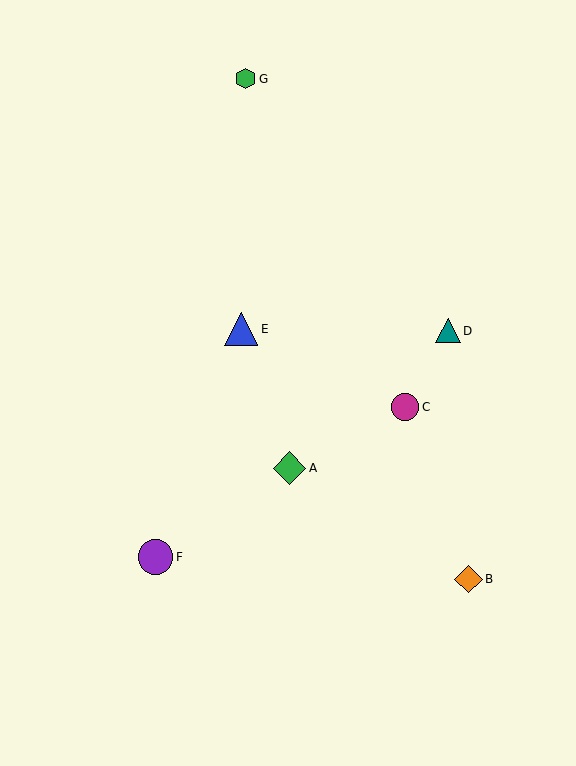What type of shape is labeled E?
Shape E is a blue triangle.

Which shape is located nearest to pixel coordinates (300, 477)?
The green diamond (labeled A) at (289, 468) is nearest to that location.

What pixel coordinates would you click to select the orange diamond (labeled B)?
Click at (468, 579) to select the orange diamond B.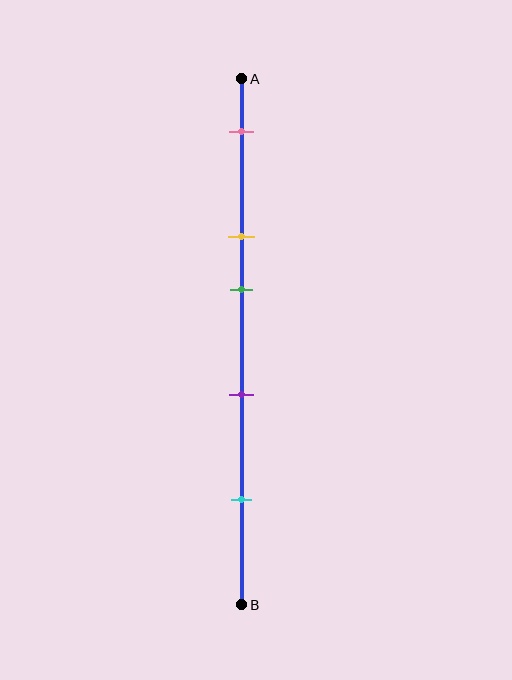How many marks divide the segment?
There are 5 marks dividing the segment.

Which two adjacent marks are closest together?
The yellow and green marks are the closest adjacent pair.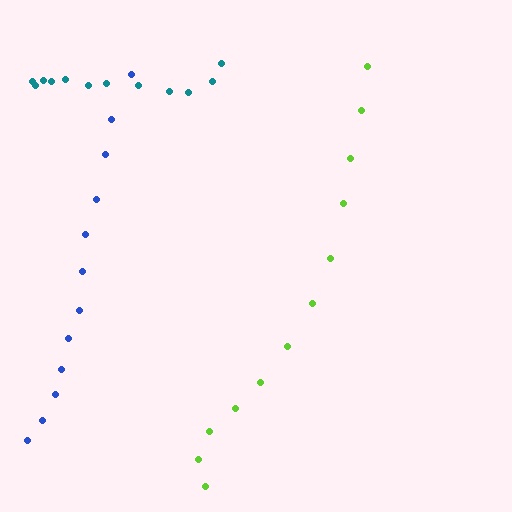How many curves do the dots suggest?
There are 3 distinct paths.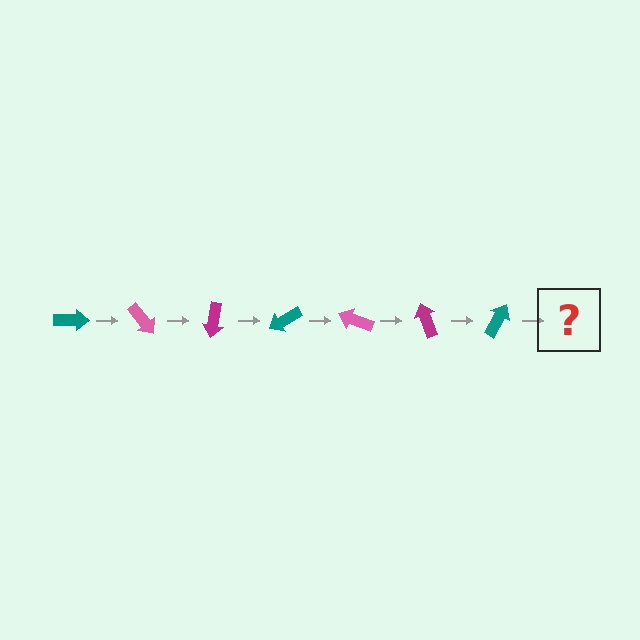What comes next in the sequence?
The next element should be a pink arrow, rotated 350 degrees from the start.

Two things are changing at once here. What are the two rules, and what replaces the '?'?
The two rules are that it rotates 50 degrees each step and the color cycles through teal, pink, and magenta. The '?' should be a pink arrow, rotated 350 degrees from the start.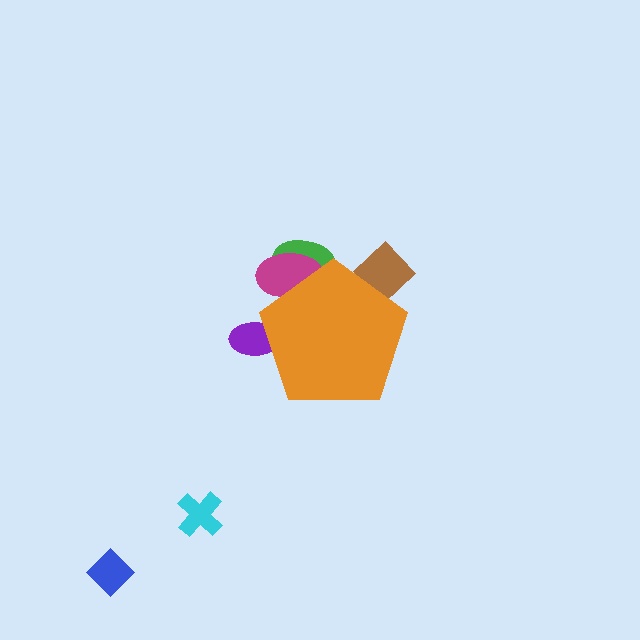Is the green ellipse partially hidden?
Yes, the green ellipse is partially hidden behind the orange pentagon.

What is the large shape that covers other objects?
An orange pentagon.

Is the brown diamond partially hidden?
Yes, the brown diamond is partially hidden behind the orange pentagon.